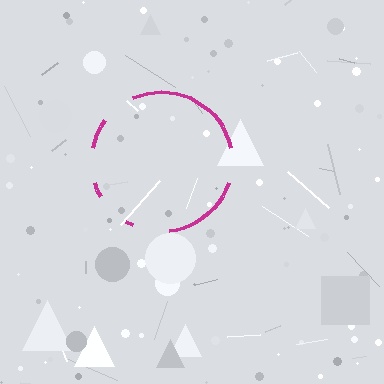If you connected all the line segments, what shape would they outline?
They would outline a circle.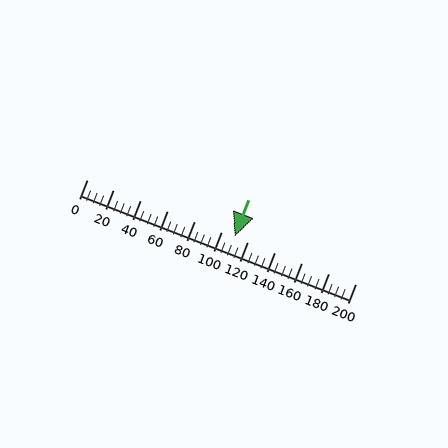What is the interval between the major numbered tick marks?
The major tick marks are spaced 20 units apart.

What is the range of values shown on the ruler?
The ruler shows values from 0 to 200.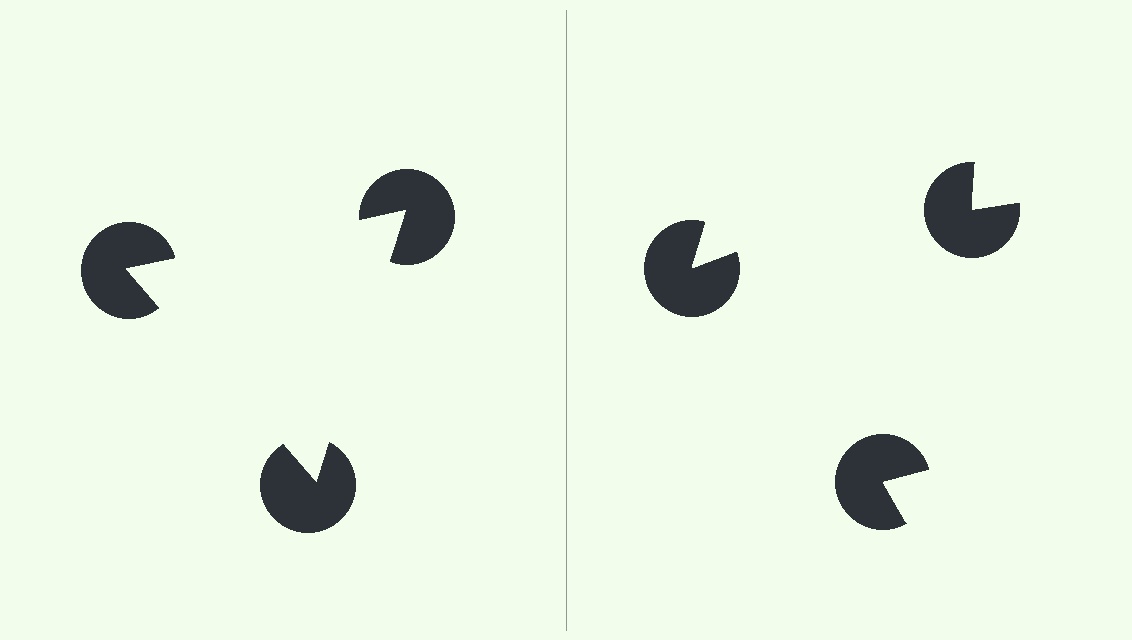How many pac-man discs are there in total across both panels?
6 — 3 on each side.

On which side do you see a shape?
An illusory triangle appears on the left side. On the right side the wedge cuts are rotated, so no coherent shape forms.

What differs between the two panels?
The pac-man discs are positioned identically on both sides; only the wedge orientations differ. On the left they align to a triangle; on the right they are misaligned.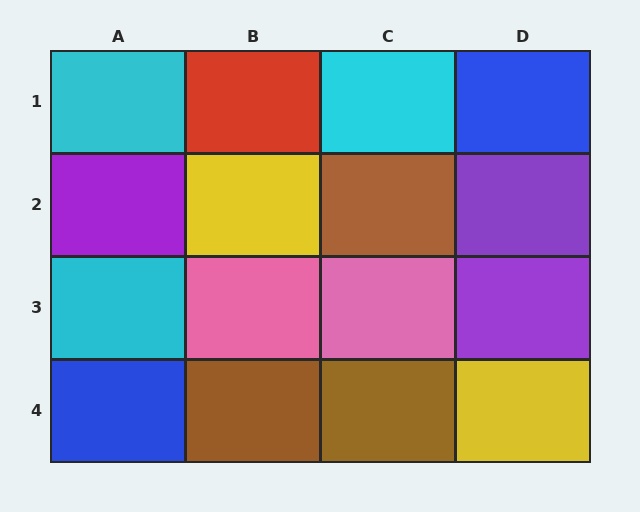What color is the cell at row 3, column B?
Pink.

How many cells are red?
1 cell is red.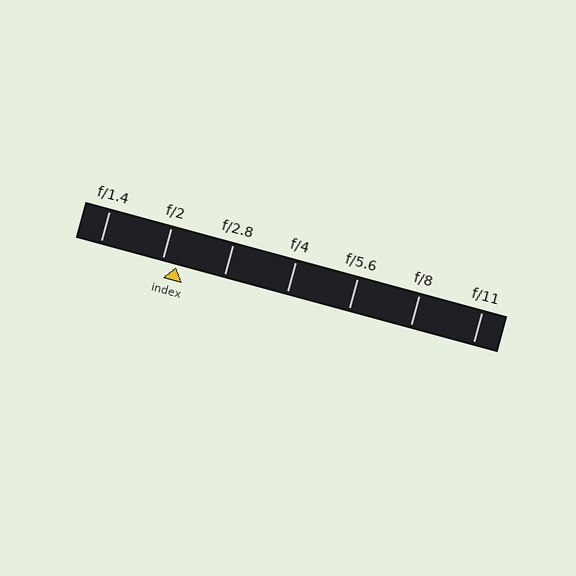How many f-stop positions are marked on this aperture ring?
There are 7 f-stop positions marked.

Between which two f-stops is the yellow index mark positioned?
The index mark is between f/2 and f/2.8.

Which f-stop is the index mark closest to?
The index mark is closest to f/2.